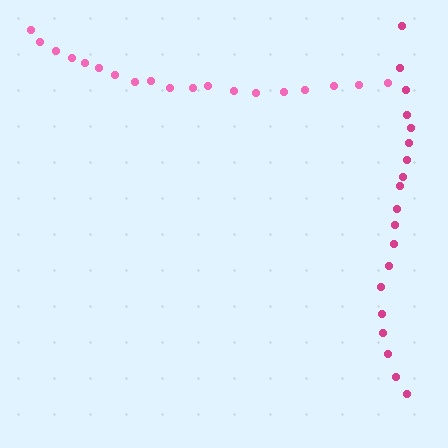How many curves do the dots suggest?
There are 2 distinct paths.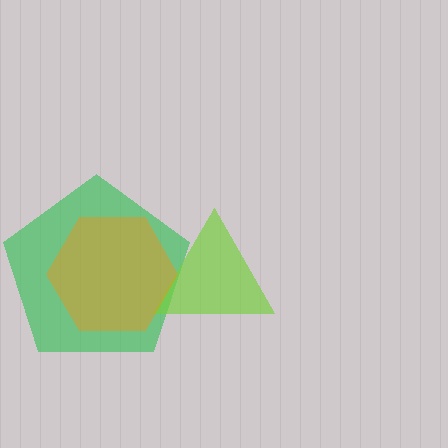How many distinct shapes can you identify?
There are 3 distinct shapes: a green pentagon, a lime triangle, an orange hexagon.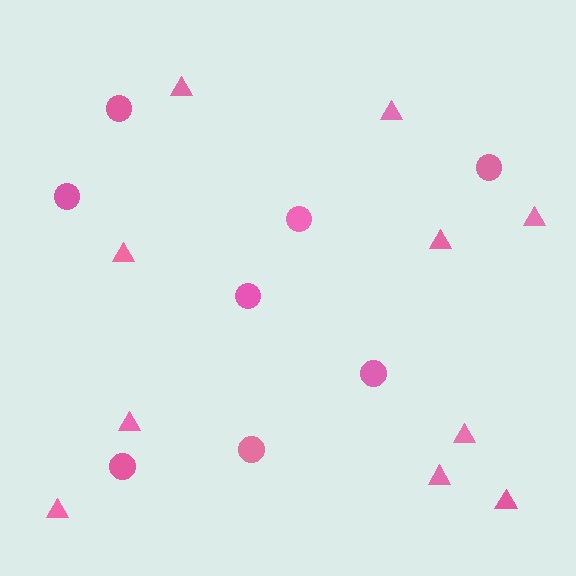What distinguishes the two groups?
There are 2 groups: one group of circles (8) and one group of triangles (10).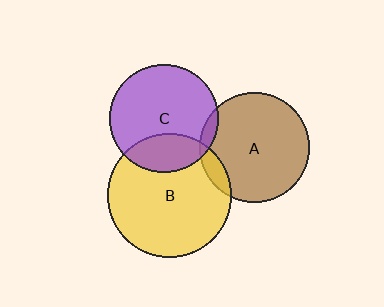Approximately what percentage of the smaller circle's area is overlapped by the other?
Approximately 5%.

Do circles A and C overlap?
Yes.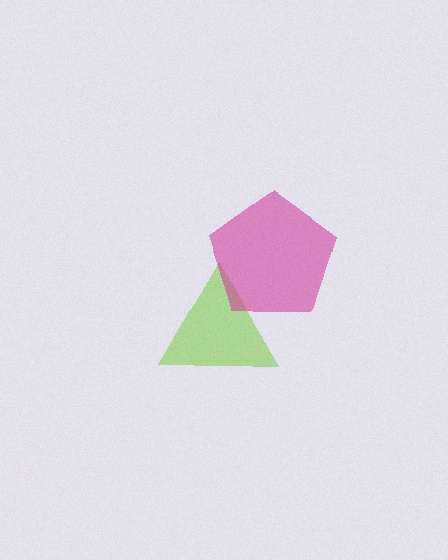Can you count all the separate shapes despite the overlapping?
Yes, there are 2 separate shapes.